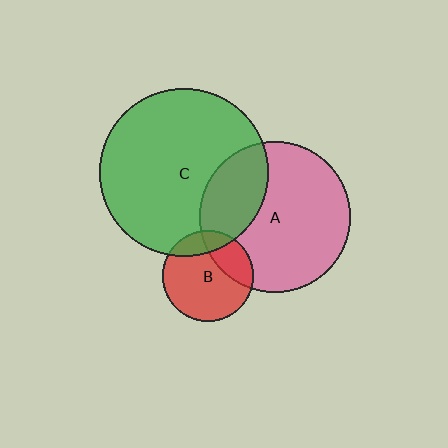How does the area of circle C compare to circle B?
Approximately 3.4 times.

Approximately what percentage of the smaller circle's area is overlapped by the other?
Approximately 30%.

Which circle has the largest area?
Circle C (green).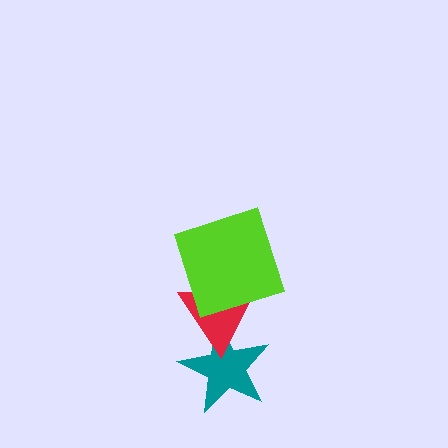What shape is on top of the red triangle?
The lime square is on top of the red triangle.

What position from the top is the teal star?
The teal star is 3rd from the top.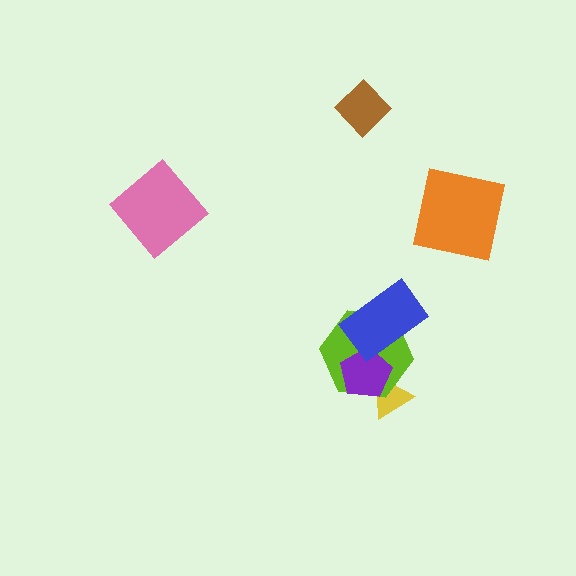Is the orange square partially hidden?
No, no other shape covers it.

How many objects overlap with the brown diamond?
0 objects overlap with the brown diamond.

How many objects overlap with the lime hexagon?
3 objects overlap with the lime hexagon.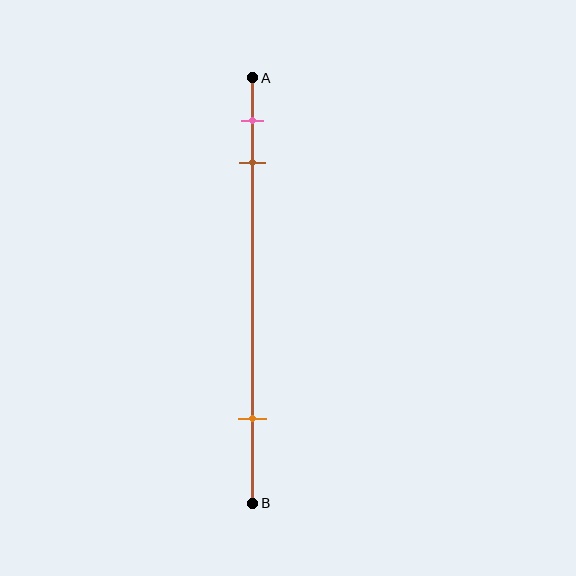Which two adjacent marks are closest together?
The pink and brown marks are the closest adjacent pair.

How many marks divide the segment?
There are 3 marks dividing the segment.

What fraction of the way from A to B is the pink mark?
The pink mark is approximately 10% (0.1) of the way from A to B.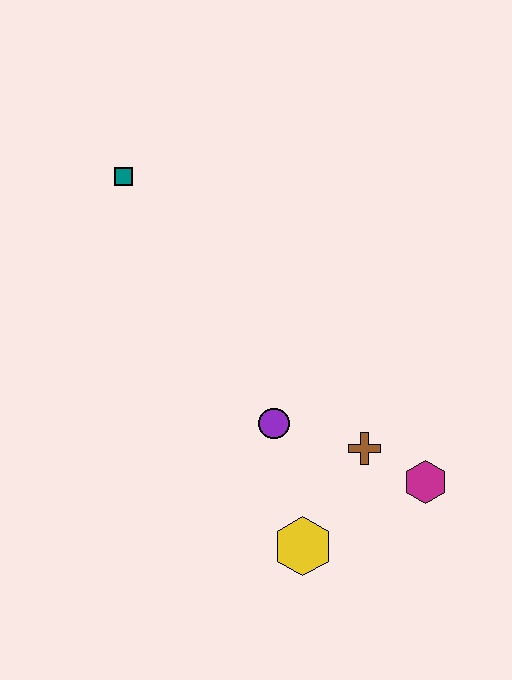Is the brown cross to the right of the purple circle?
Yes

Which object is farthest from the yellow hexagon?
The teal square is farthest from the yellow hexagon.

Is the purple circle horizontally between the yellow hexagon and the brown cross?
No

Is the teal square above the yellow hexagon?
Yes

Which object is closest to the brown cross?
The magenta hexagon is closest to the brown cross.